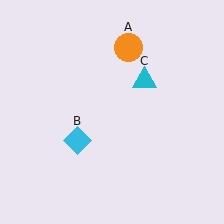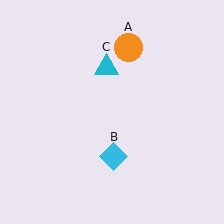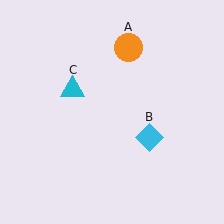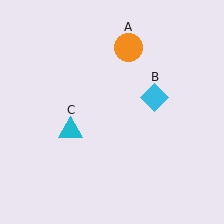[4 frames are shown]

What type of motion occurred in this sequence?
The cyan diamond (object B), cyan triangle (object C) rotated counterclockwise around the center of the scene.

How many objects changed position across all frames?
2 objects changed position: cyan diamond (object B), cyan triangle (object C).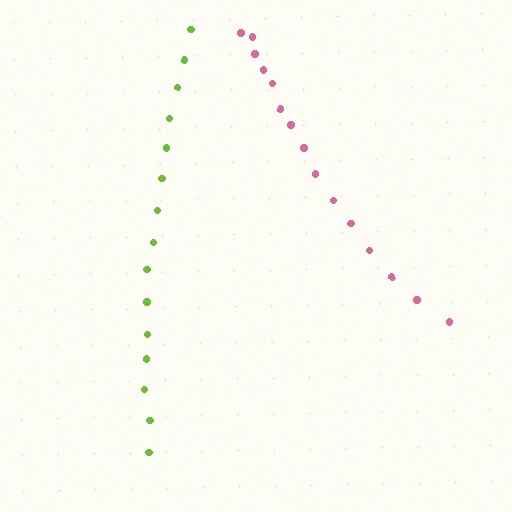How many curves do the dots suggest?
There are 2 distinct paths.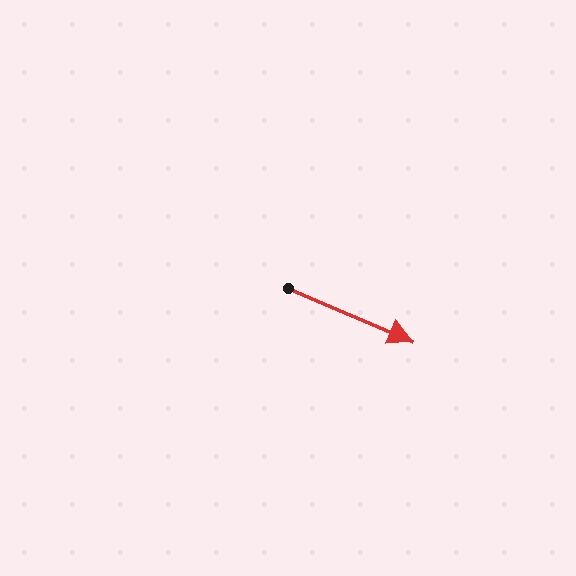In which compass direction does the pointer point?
Southeast.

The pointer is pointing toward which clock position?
Roughly 4 o'clock.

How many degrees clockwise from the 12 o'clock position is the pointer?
Approximately 113 degrees.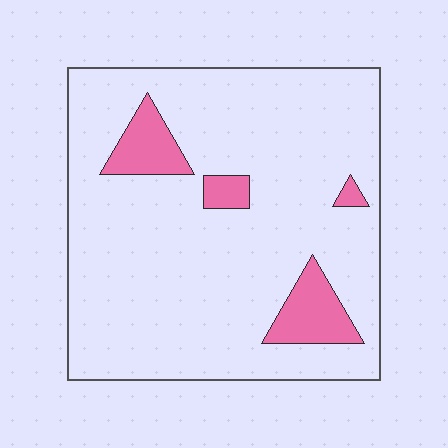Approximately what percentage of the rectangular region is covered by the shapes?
Approximately 10%.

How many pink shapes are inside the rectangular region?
4.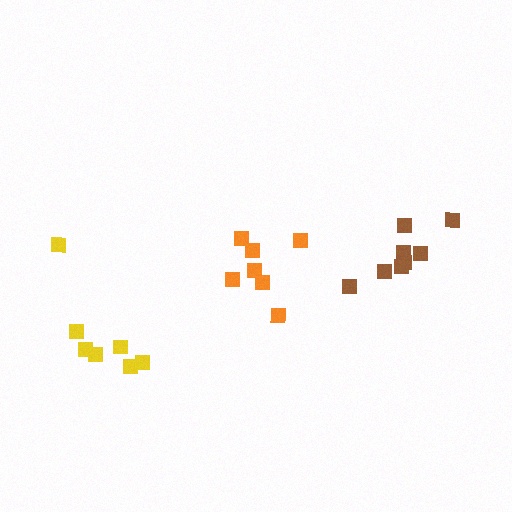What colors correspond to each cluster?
The clusters are colored: orange, brown, yellow.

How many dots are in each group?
Group 1: 7 dots, Group 2: 8 dots, Group 3: 7 dots (22 total).